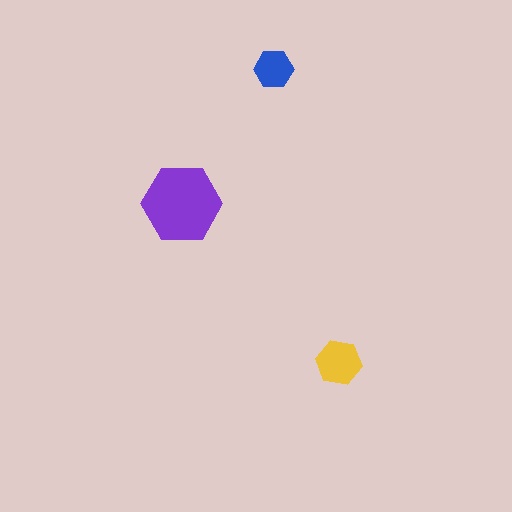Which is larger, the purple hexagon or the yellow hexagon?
The purple one.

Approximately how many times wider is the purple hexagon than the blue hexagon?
About 2 times wider.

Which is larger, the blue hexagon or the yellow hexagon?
The yellow one.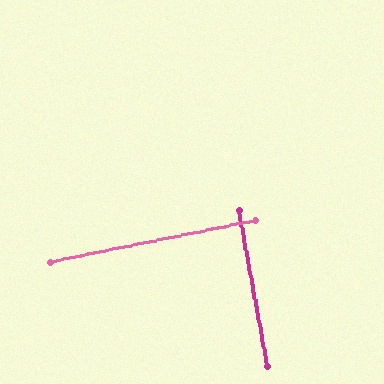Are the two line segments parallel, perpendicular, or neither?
Perpendicular — they meet at approximately 89°.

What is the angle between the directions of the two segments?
Approximately 89 degrees.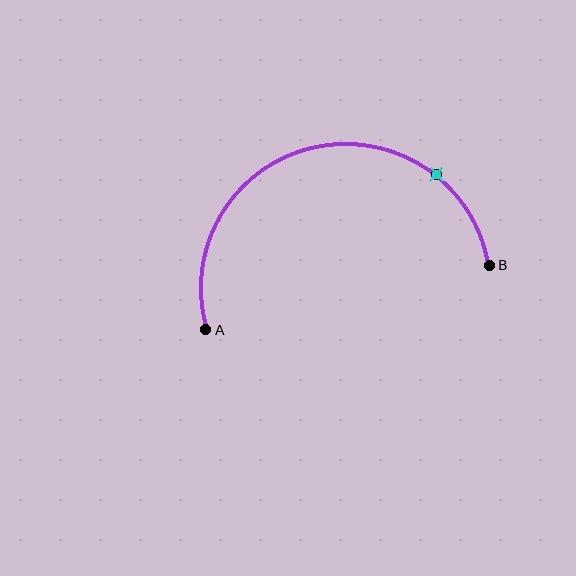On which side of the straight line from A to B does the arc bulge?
The arc bulges above the straight line connecting A and B.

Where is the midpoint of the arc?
The arc midpoint is the point on the curve farthest from the straight line joining A and B. It sits above that line.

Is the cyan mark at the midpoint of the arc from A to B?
No. The cyan mark lies on the arc but is closer to endpoint B. The arc midpoint would be at the point on the curve equidistant along the arc from both A and B.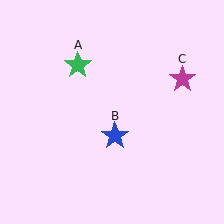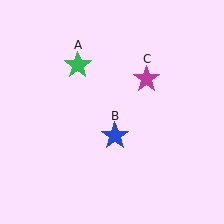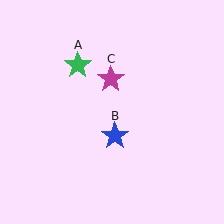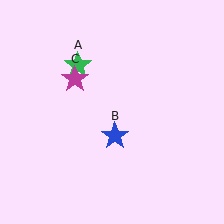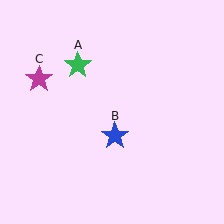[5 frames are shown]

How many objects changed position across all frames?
1 object changed position: magenta star (object C).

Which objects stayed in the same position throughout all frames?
Green star (object A) and blue star (object B) remained stationary.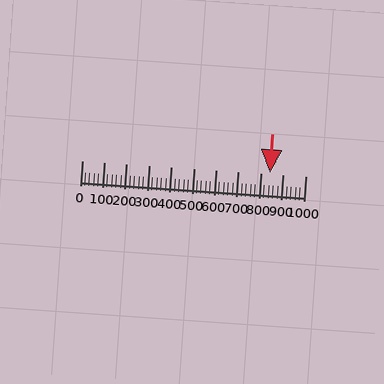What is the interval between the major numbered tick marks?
The major tick marks are spaced 100 units apart.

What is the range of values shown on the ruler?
The ruler shows values from 0 to 1000.